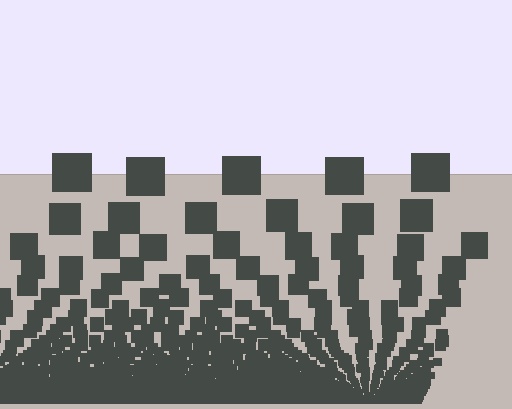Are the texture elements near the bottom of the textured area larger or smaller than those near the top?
Smaller. The gradient is inverted — elements near the bottom are smaller and denser.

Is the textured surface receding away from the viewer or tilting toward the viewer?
The surface appears to tilt toward the viewer. Texture elements get larger and sparser toward the top.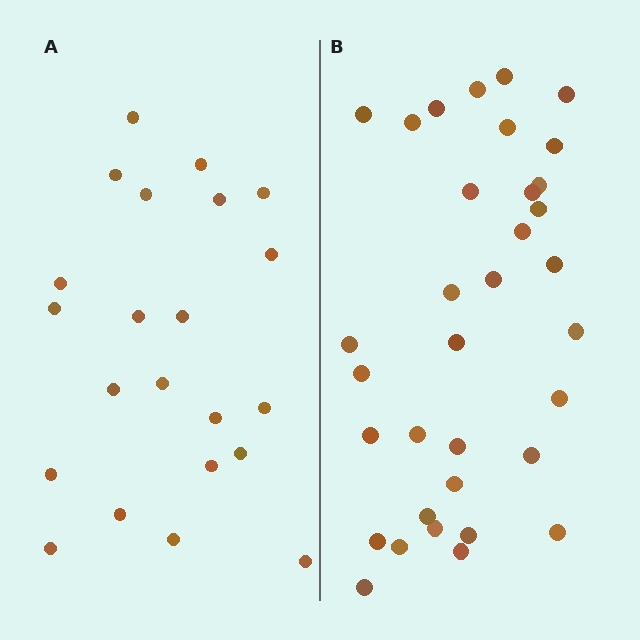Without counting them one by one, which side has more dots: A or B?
Region B (the right region) has more dots.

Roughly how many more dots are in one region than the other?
Region B has roughly 12 or so more dots than region A.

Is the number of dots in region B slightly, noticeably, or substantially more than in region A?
Region B has substantially more. The ratio is roughly 1.5 to 1.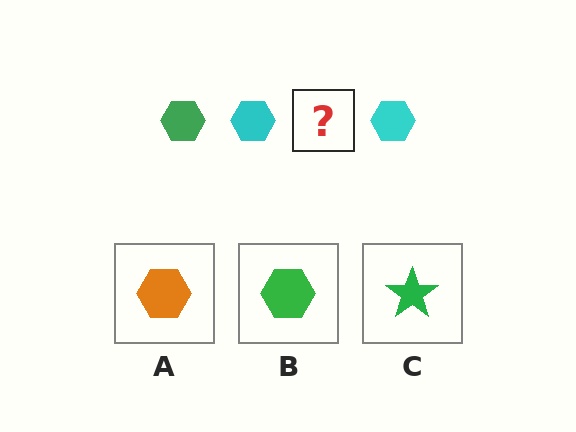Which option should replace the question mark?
Option B.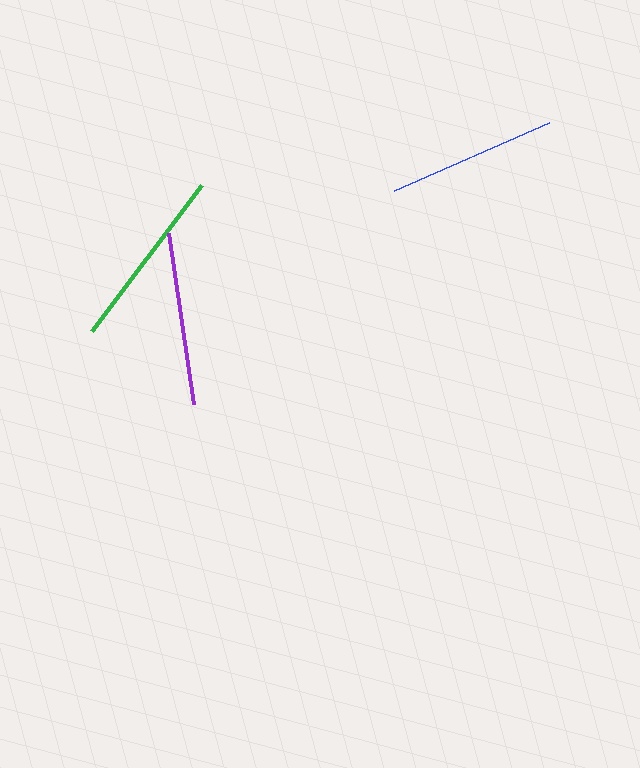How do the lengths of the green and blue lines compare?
The green and blue lines are approximately the same length.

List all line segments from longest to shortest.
From longest to shortest: green, purple, blue.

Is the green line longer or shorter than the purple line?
The green line is longer than the purple line.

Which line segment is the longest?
The green line is the longest at approximately 183 pixels.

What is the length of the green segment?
The green segment is approximately 183 pixels long.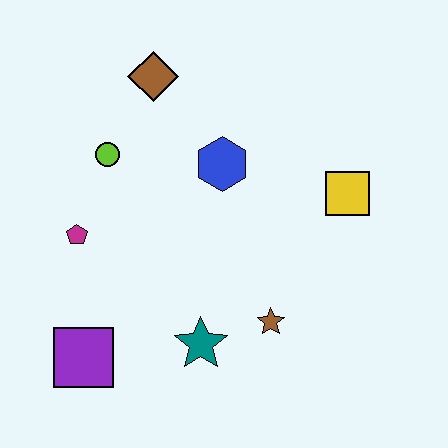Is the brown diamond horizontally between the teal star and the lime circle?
Yes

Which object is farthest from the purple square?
The yellow square is farthest from the purple square.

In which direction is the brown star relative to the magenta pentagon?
The brown star is to the right of the magenta pentagon.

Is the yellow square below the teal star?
No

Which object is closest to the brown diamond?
The lime circle is closest to the brown diamond.